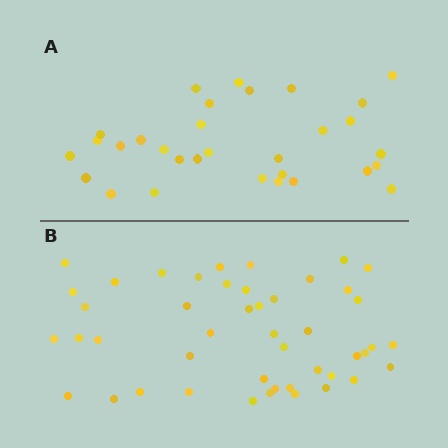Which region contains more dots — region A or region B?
Region B (the bottom region) has more dots.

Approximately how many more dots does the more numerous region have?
Region B has approximately 15 more dots than region A.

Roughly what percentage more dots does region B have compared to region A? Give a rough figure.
About 50% more.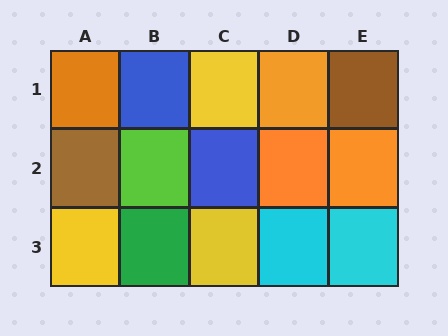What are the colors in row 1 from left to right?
Orange, blue, yellow, orange, brown.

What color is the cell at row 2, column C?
Blue.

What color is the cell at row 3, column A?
Yellow.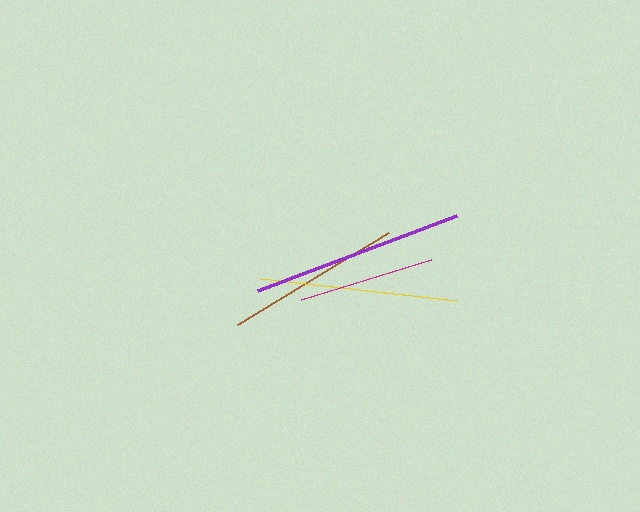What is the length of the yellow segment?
The yellow segment is approximately 196 pixels long.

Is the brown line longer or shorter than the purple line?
The purple line is longer than the brown line.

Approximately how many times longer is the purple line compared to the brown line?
The purple line is approximately 1.2 times the length of the brown line.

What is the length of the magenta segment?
The magenta segment is approximately 136 pixels long.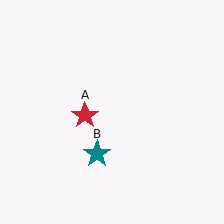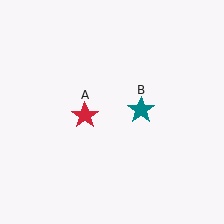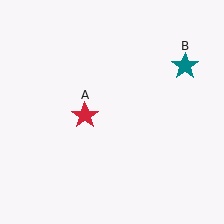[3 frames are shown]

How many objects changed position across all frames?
1 object changed position: teal star (object B).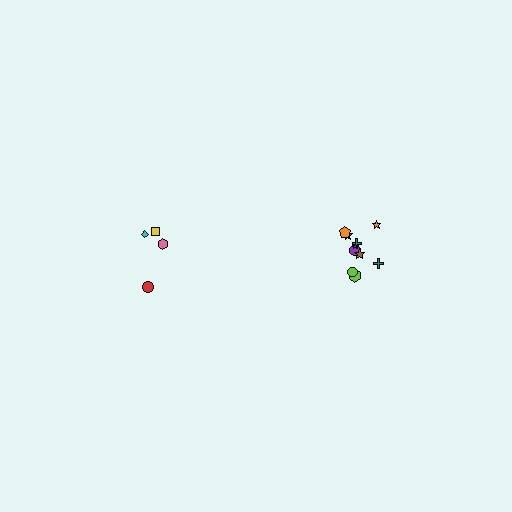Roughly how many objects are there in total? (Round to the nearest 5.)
Roughly 15 objects in total.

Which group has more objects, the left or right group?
The right group.